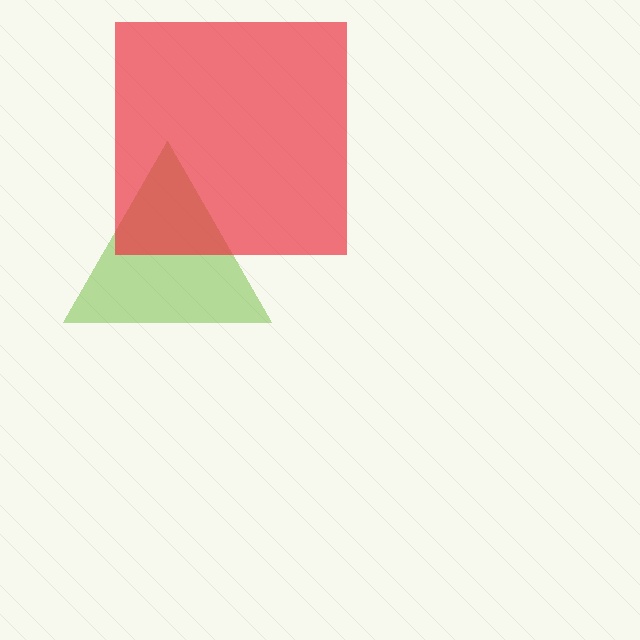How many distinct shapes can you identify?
There are 2 distinct shapes: a lime triangle, a red square.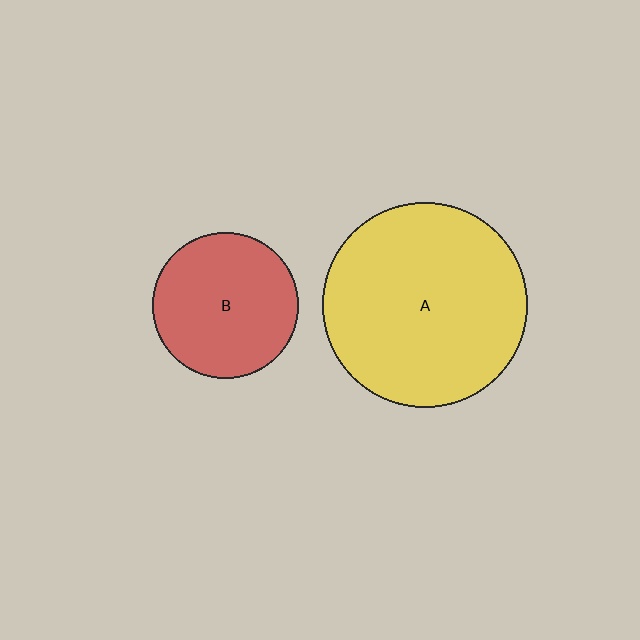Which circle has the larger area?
Circle A (yellow).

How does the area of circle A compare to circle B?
Approximately 2.0 times.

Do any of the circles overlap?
No, none of the circles overlap.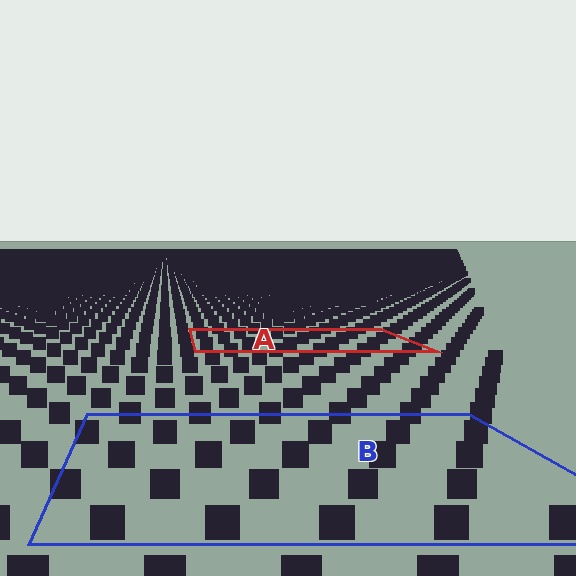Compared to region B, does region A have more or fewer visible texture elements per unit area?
Region A has more texture elements per unit area — they are packed more densely because it is farther away.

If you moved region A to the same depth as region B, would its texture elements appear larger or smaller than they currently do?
They would appear larger. At a closer depth, the same texture elements are projected at a bigger on-screen size.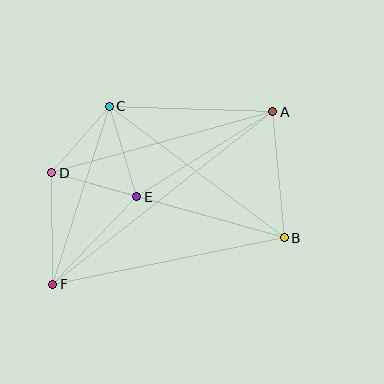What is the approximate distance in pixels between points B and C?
The distance between B and C is approximately 219 pixels.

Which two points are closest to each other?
Points C and D are closest to each other.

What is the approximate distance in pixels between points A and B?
The distance between A and B is approximately 126 pixels.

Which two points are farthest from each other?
Points A and F are farthest from each other.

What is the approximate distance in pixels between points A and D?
The distance between A and D is approximately 229 pixels.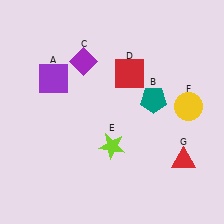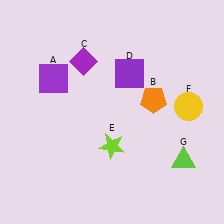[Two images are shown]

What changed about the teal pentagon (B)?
In Image 1, B is teal. In Image 2, it changed to orange.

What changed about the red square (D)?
In Image 1, D is red. In Image 2, it changed to purple.